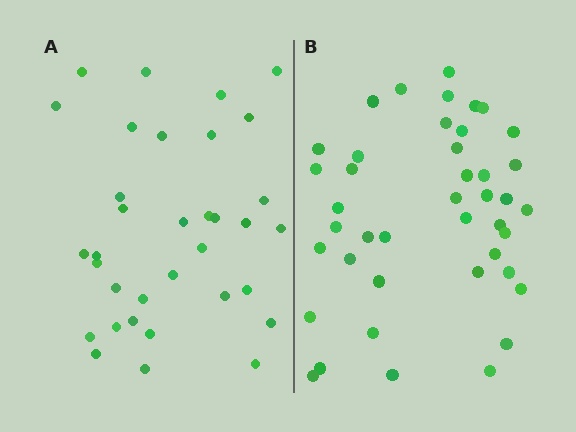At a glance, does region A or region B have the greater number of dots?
Region B (the right region) has more dots.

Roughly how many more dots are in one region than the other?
Region B has roughly 8 or so more dots than region A.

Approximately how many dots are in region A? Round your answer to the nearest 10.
About 30 dots. (The exact count is 34, which rounds to 30.)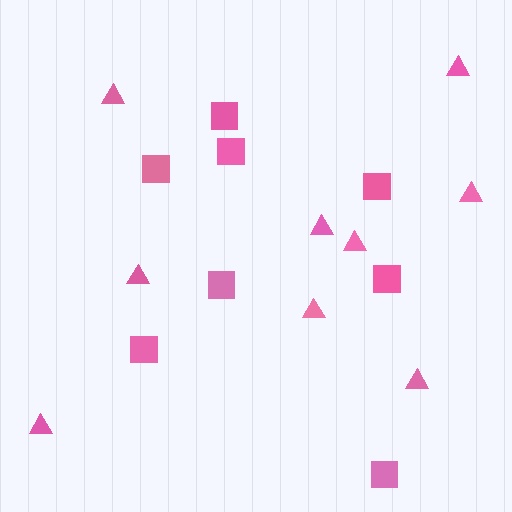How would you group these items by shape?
There are 2 groups: one group of squares (8) and one group of triangles (9).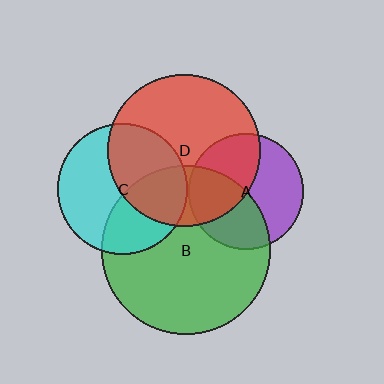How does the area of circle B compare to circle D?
Approximately 1.2 times.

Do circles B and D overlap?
Yes.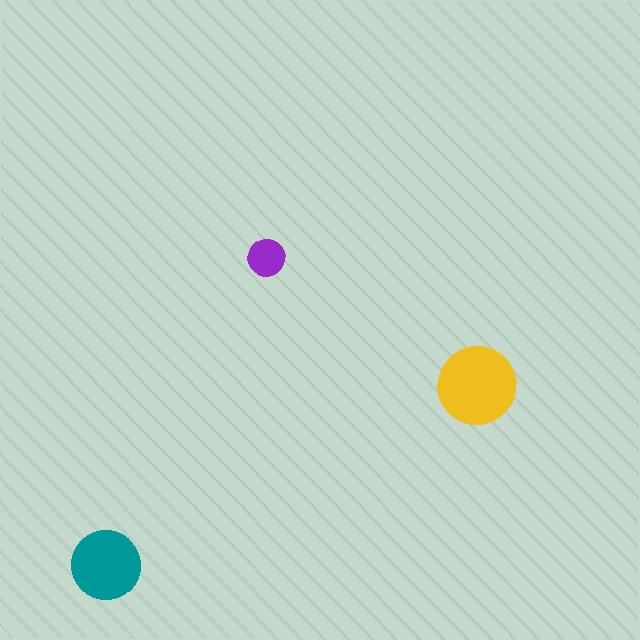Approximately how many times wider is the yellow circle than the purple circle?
About 2 times wider.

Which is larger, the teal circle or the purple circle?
The teal one.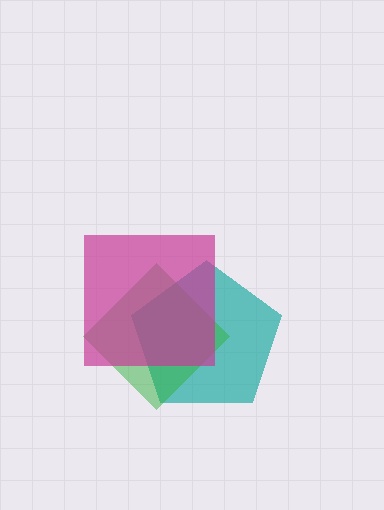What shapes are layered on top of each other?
The layered shapes are: a teal pentagon, a green diamond, a magenta square.